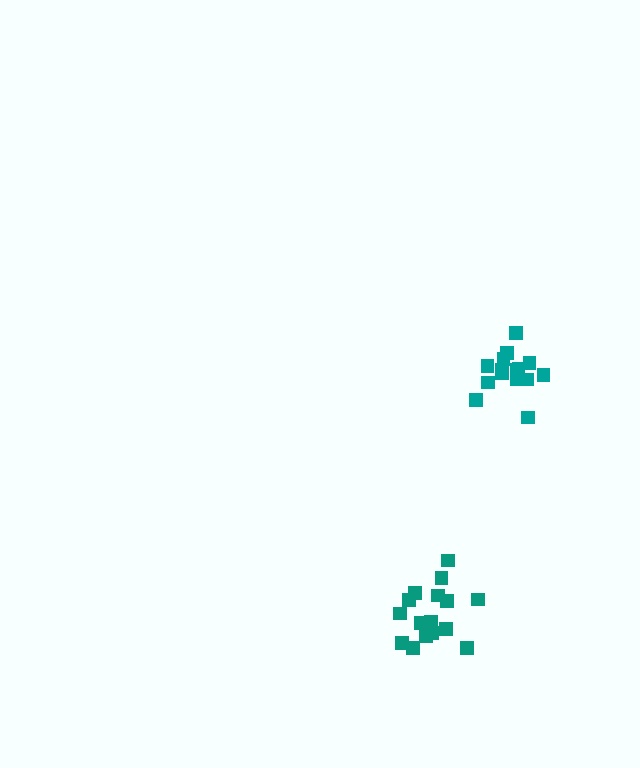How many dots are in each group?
Group 1: 17 dots, Group 2: 15 dots (32 total).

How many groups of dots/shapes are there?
There are 2 groups.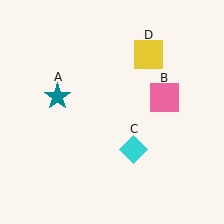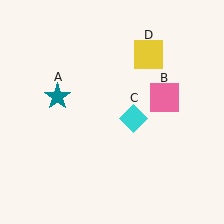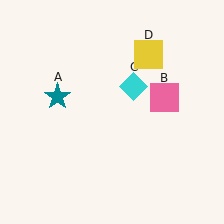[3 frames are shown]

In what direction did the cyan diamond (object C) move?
The cyan diamond (object C) moved up.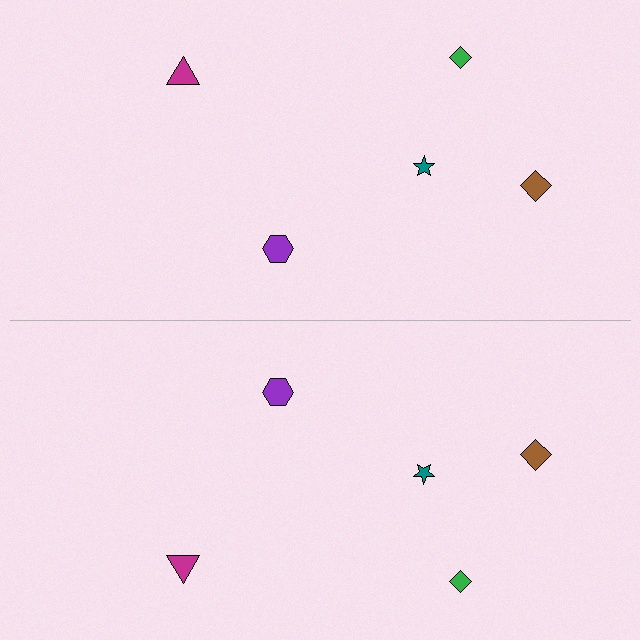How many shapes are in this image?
There are 10 shapes in this image.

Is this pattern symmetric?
Yes, this pattern has bilateral (reflection) symmetry.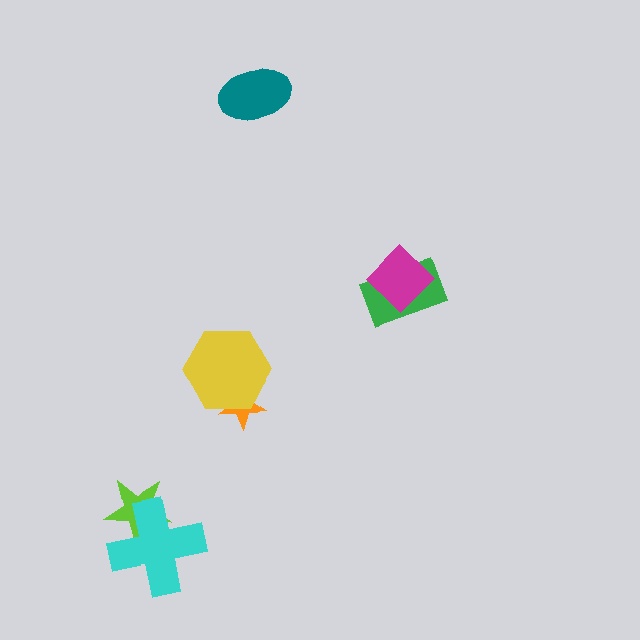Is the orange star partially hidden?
Yes, it is partially covered by another shape.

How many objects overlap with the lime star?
1 object overlaps with the lime star.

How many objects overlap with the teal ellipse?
0 objects overlap with the teal ellipse.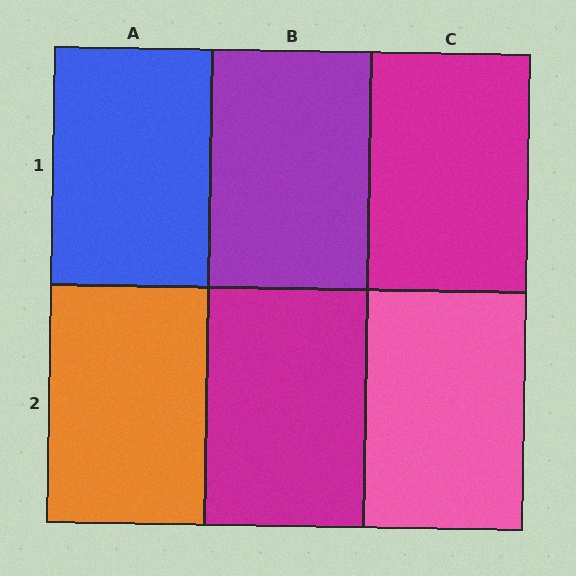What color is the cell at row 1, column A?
Blue.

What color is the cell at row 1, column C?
Magenta.